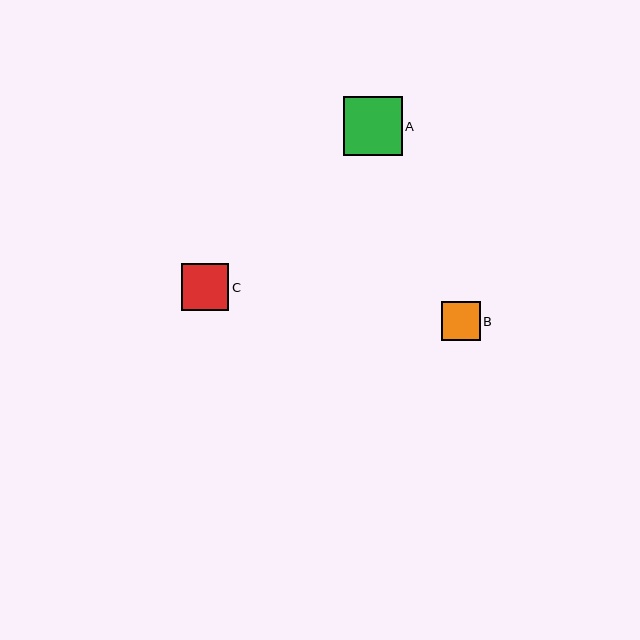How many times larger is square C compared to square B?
Square C is approximately 1.2 times the size of square B.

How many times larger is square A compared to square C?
Square A is approximately 1.2 times the size of square C.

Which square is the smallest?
Square B is the smallest with a size of approximately 39 pixels.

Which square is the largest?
Square A is the largest with a size of approximately 59 pixels.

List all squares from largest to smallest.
From largest to smallest: A, C, B.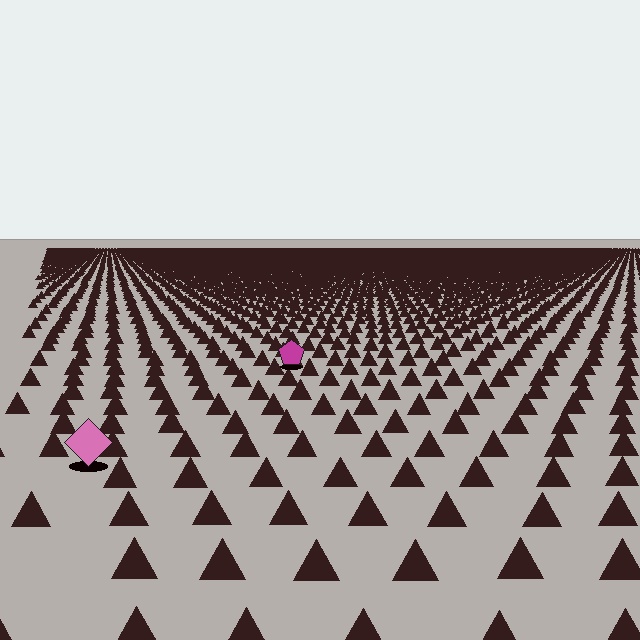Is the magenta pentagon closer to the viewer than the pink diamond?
No. The pink diamond is closer — you can tell from the texture gradient: the ground texture is coarser near it.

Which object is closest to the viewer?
The pink diamond is closest. The texture marks near it are larger and more spread out.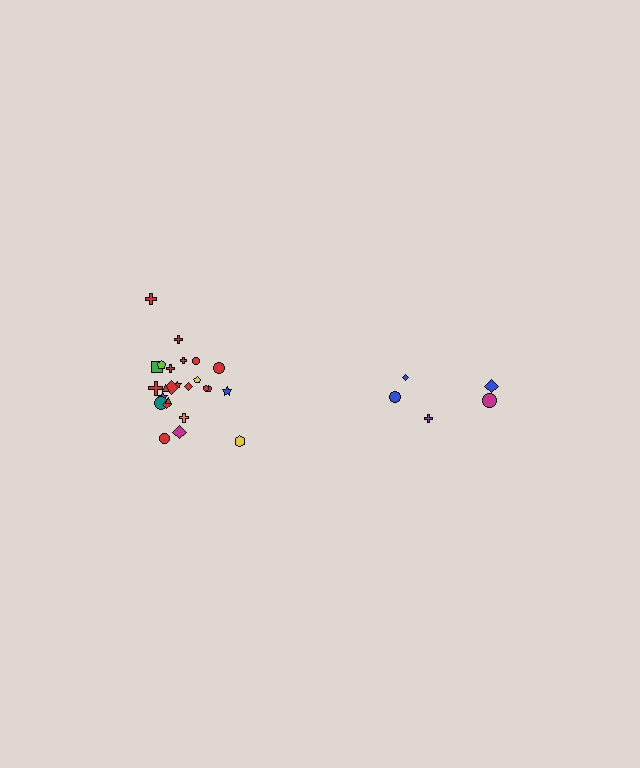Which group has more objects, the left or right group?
The left group.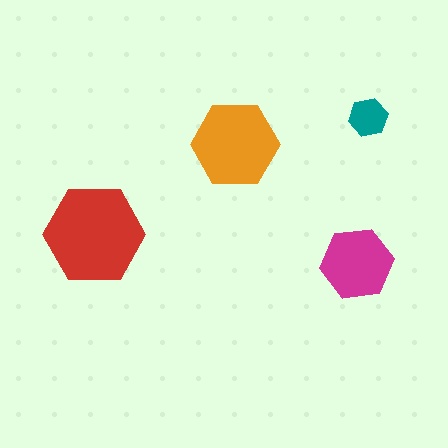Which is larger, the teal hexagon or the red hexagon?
The red one.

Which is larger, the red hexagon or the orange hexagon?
The red one.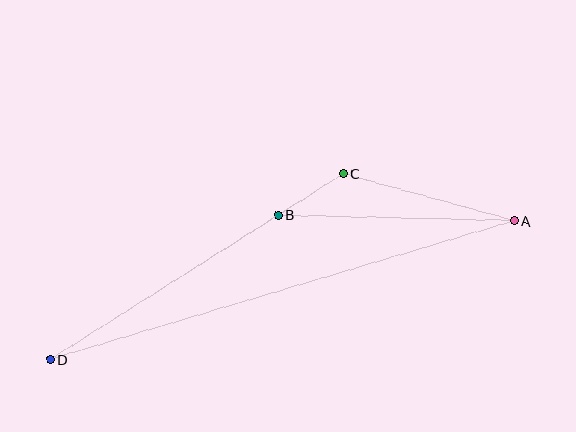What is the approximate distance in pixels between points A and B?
The distance between A and B is approximately 236 pixels.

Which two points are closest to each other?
Points B and C are closest to each other.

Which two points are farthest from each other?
Points A and D are farthest from each other.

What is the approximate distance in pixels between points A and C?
The distance between A and C is approximately 178 pixels.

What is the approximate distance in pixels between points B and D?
The distance between B and D is approximately 270 pixels.